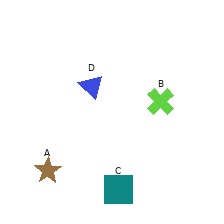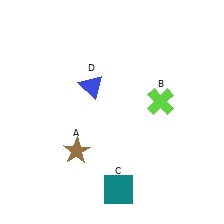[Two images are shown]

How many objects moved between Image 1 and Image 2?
1 object moved between the two images.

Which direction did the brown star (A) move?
The brown star (A) moved right.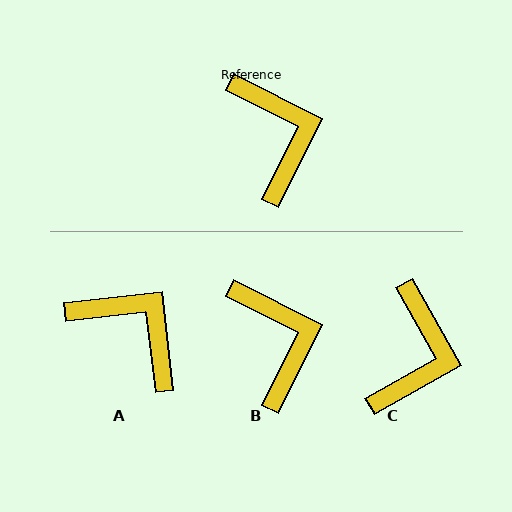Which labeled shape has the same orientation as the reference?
B.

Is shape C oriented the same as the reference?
No, it is off by about 34 degrees.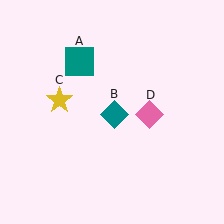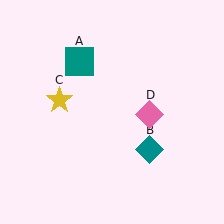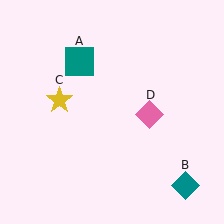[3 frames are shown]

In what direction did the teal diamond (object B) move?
The teal diamond (object B) moved down and to the right.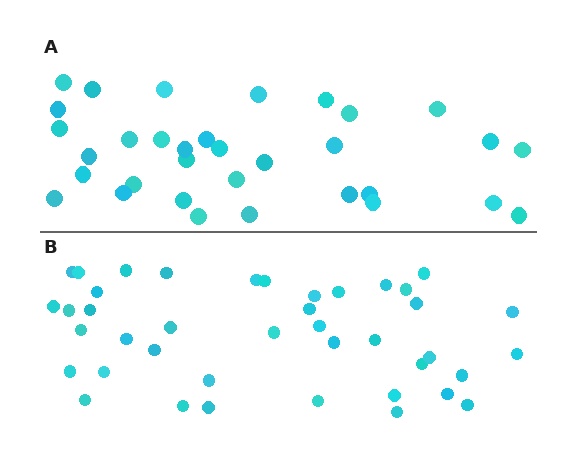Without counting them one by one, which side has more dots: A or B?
Region B (the bottom region) has more dots.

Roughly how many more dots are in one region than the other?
Region B has roughly 8 or so more dots than region A.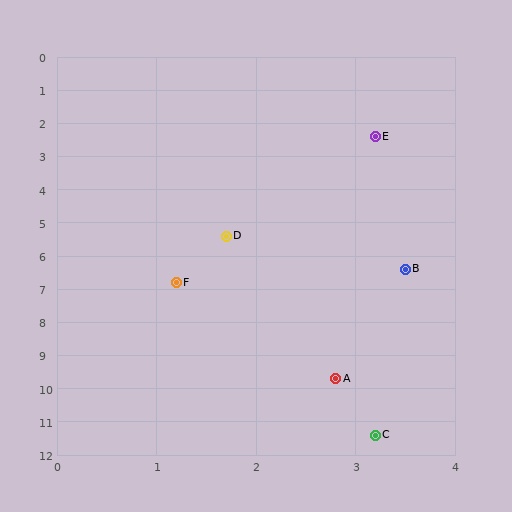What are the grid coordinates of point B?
Point B is at approximately (3.5, 6.4).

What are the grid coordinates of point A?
Point A is at approximately (2.8, 9.7).